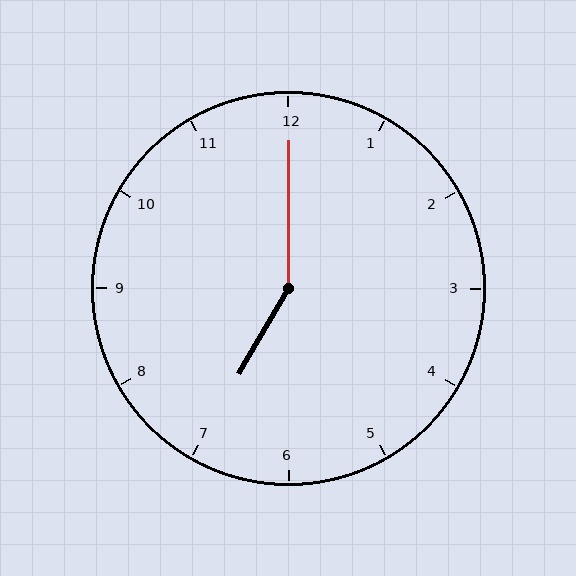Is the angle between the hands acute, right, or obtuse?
It is obtuse.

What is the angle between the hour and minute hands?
Approximately 150 degrees.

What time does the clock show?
7:00.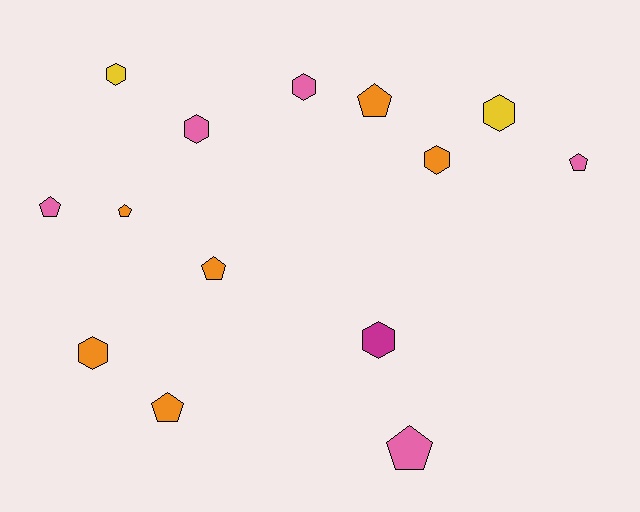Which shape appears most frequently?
Pentagon, with 7 objects.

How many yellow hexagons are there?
There are 2 yellow hexagons.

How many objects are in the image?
There are 14 objects.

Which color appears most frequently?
Orange, with 6 objects.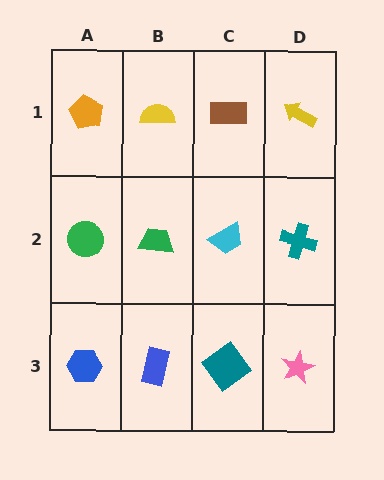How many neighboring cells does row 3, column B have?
3.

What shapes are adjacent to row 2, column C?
A brown rectangle (row 1, column C), a teal diamond (row 3, column C), a green trapezoid (row 2, column B), a teal cross (row 2, column D).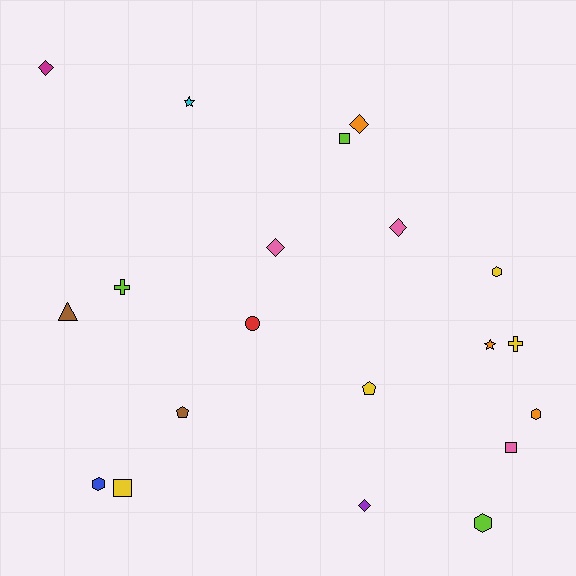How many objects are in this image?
There are 20 objects.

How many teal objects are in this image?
There are no teal objects.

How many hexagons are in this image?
There are 4 hexagons.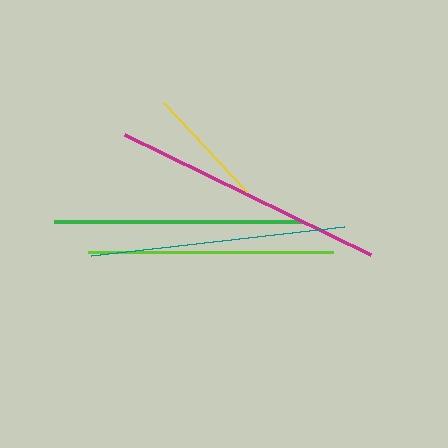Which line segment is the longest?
The magenta line is the longest at approximately 274 pixels.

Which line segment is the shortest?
The yellow line is the shortest at approximately 122 pixels.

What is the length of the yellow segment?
The yellow segment is approximately 122 pixels long.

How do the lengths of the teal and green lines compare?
The teal and green lines are approximately the same length.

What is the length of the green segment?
The green segment is approximately 248 pixels long.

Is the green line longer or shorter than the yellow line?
The green line is longer than the yellow line.